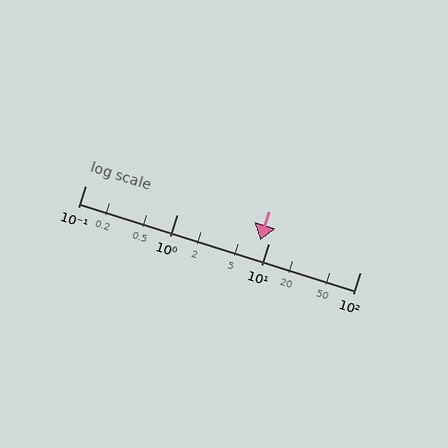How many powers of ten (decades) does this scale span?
The scale spans 3 decades, from 0.1 to 100.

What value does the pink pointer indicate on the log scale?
The pointer indicates approximately 8.1.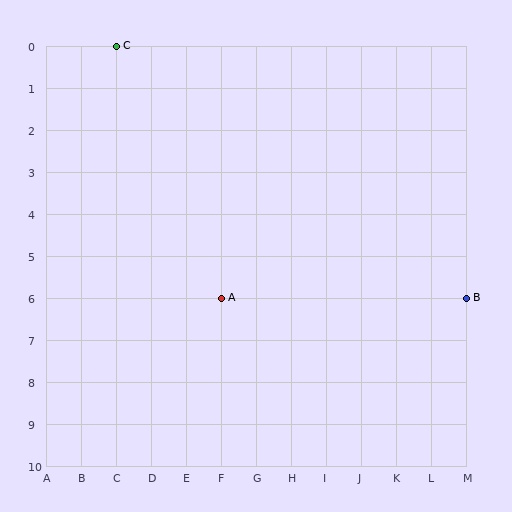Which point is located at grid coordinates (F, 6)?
Point A is at (F, 6).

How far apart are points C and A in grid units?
Points C and A are 3 columns and 6 rows apart (about 6.7 grid units diagonally).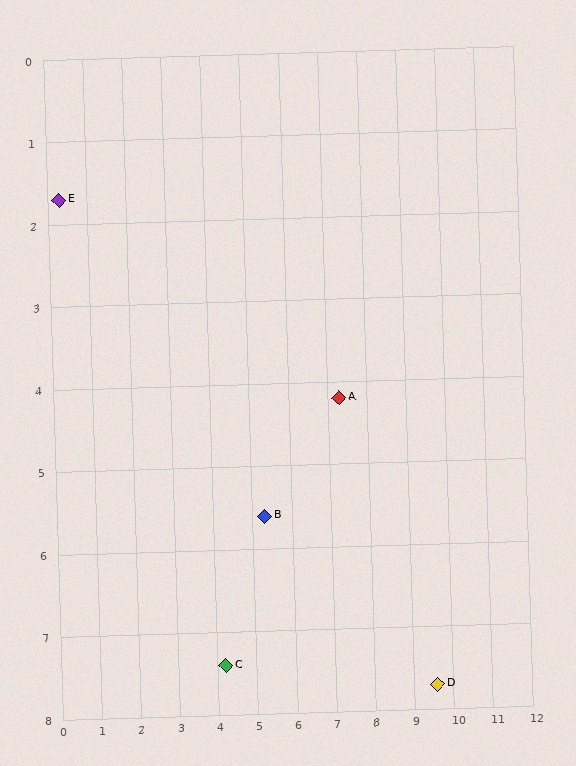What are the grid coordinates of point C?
Point C is at approximately (4.2, 7.4).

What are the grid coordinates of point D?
Point D is at approximately (9.6, 7.7).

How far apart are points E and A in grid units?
Points E and A are about 7.4 grid units apart.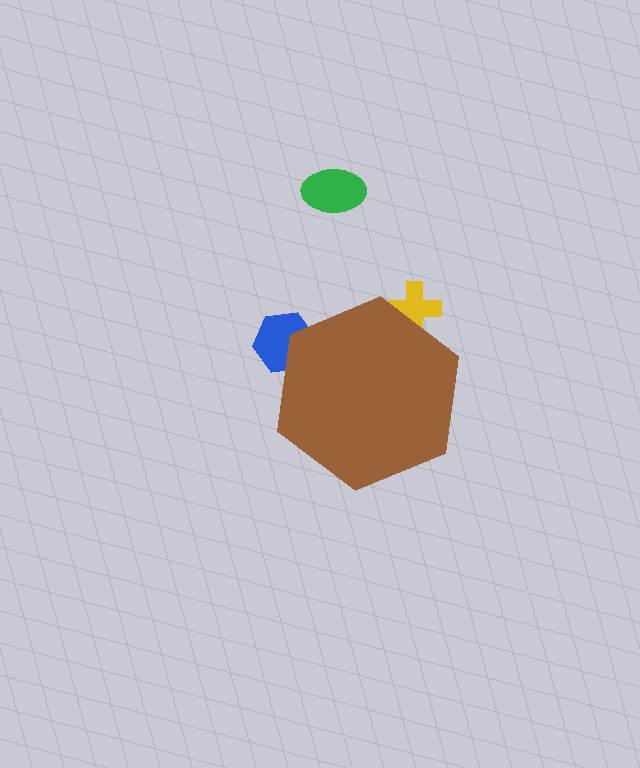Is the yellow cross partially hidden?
Yes, the yellow cross is partially hidden behind the brown hexagon.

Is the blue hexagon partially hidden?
Yes, the blue hexagon is partially hidden behind the brown hexagon.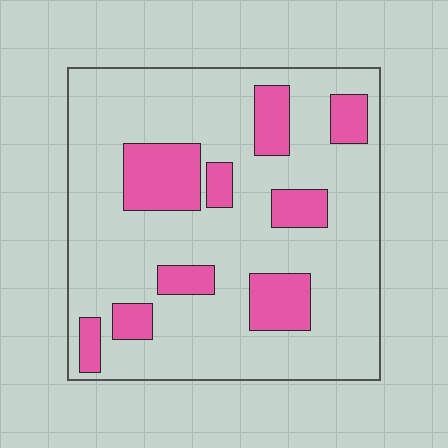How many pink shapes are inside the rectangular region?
9.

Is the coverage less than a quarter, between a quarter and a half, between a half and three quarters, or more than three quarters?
Less than a quarter.